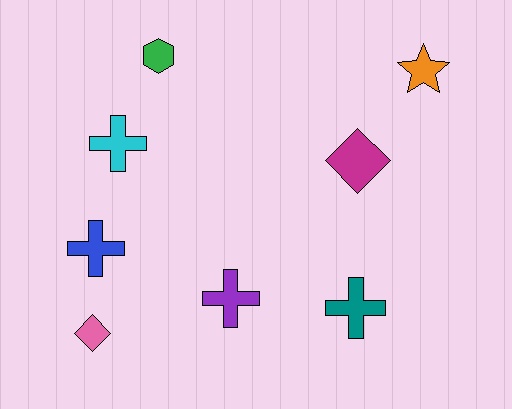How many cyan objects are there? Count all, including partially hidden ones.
There is 1 cyan object.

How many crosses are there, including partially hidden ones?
There are 4 crosses.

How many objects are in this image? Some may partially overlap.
There are 8 objects.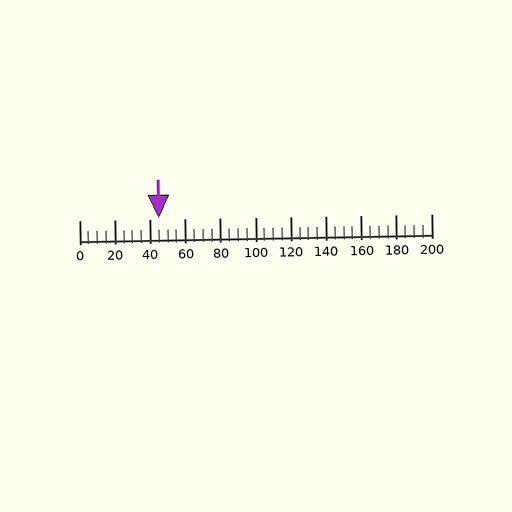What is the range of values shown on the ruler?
The ruler shows values from 0 to 200.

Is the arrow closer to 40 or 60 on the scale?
The arrow is closer to 40.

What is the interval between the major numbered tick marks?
The major tick marks are spaced 20 units apart.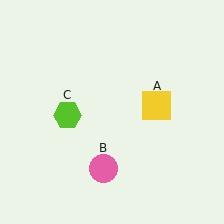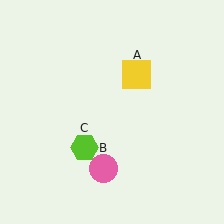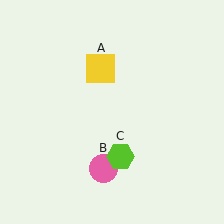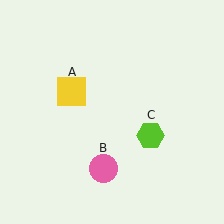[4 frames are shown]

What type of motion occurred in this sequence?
The yellow square (object A), lime hexagon (object C) rotated counterclockwise around the center of the scene.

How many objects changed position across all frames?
2 objects changed position: yellow square (object A), lime hexagon (object C).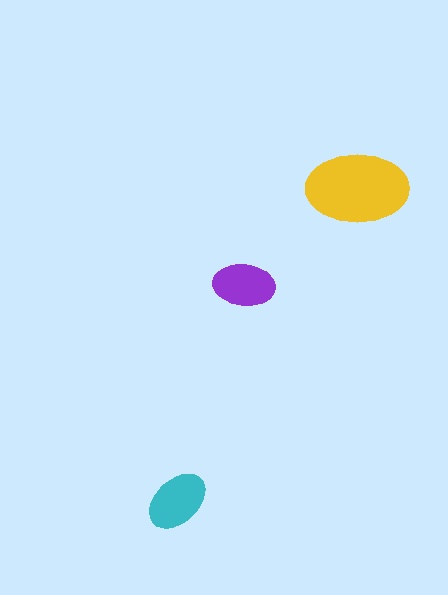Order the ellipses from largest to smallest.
the yellow one, the cyan one, the purple one.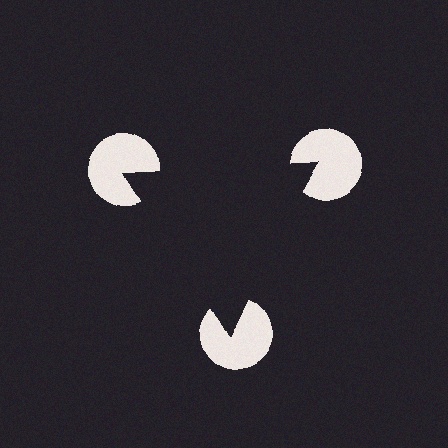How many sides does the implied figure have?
3 sides.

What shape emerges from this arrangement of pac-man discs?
An illusory triangle — its edges are inferred from the aligned wedge cuts in the pac-man discs, not physically drawn.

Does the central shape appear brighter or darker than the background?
It typically appears slightly darker than the background, even though no actual brightness change is drawn.